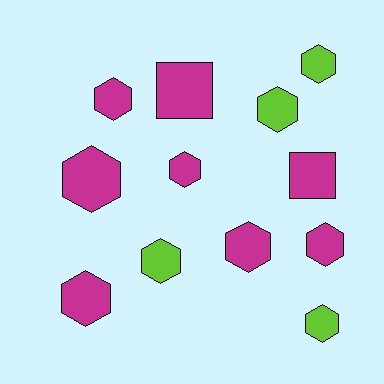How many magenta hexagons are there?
There are 6 magenta hexagons.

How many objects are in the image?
There are 12 objects.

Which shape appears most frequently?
Hexagon, with 10 objects.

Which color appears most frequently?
Magenta, with 8 objects.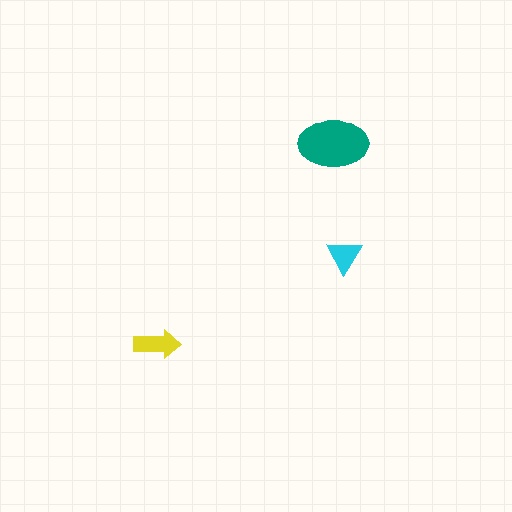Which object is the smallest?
The cyan triangle.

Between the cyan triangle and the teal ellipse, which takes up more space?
The teal ellipse.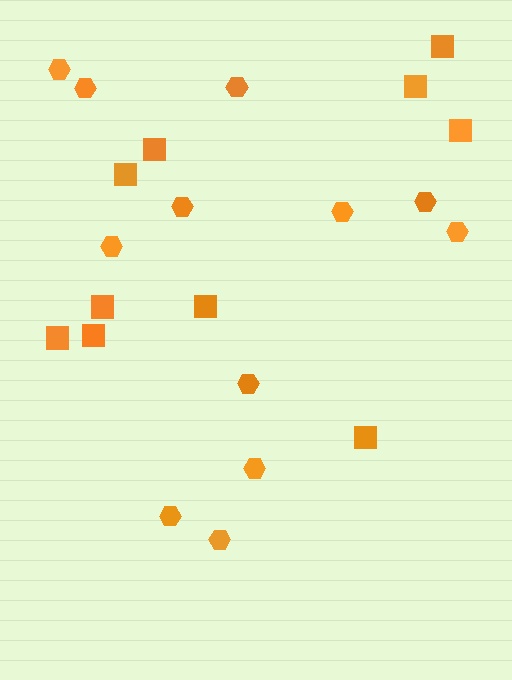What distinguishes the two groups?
There are 2 groups: one group of hexagons (12) and one group of squares (10).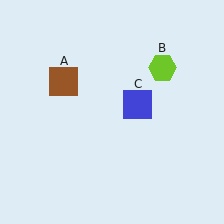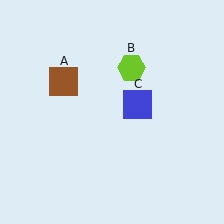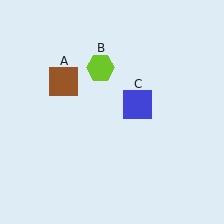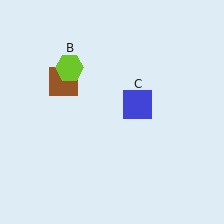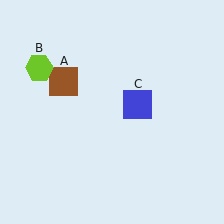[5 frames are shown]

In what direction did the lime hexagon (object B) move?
The lime hexagon (object B) moved left.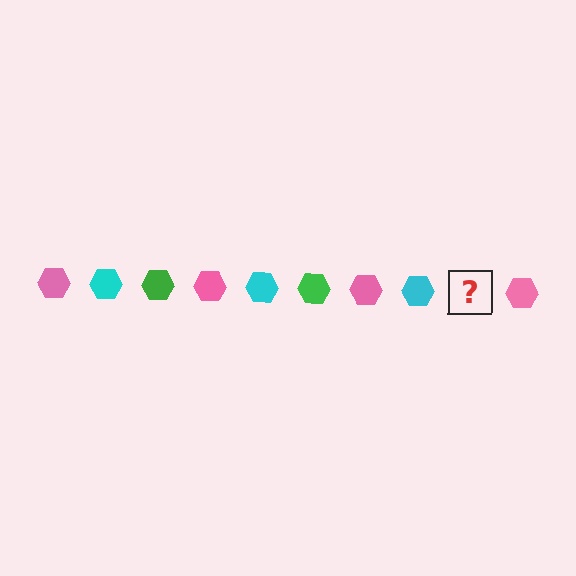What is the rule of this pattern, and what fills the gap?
The rule is that the pattern cycles through pink, cyan, green hexagons. The gap should be filled with a green hexagon.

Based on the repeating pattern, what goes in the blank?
The blank should be a green hexagon.